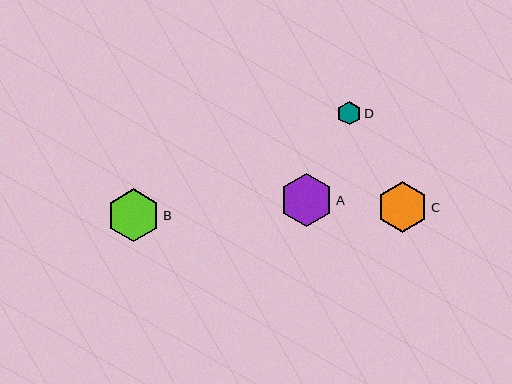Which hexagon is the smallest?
Hexagon D is the smallest with a size of approximately 23 pixels.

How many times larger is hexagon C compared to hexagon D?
Hexagon C is approximately 2.2 times the size of hexagon D.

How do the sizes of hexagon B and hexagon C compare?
Hexagon B and hexagon C are approximately the same size.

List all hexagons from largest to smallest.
From largest to smallest: A, B, C, D.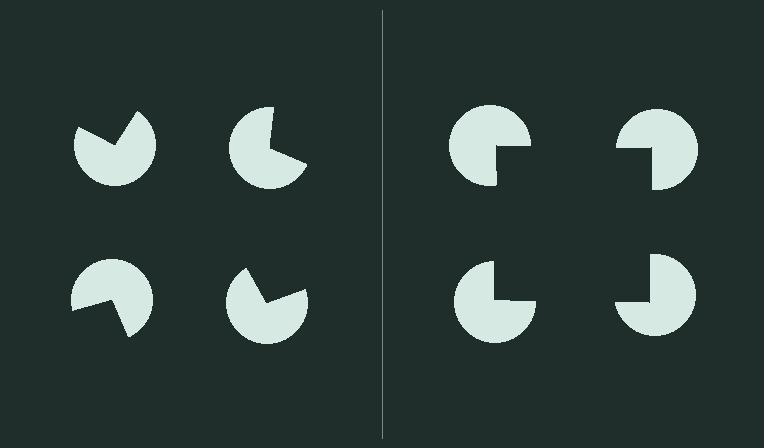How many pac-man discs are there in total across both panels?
8 — 4 on each side.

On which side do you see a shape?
An illusory square appears on the right side. On the left side the wedge cuts are rotated, so no coherent shape forms.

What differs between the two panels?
The pac-man discs are positioned identically on both sides; only the wedge orientations differ. On the right they align to a square; on the left they are misaligned.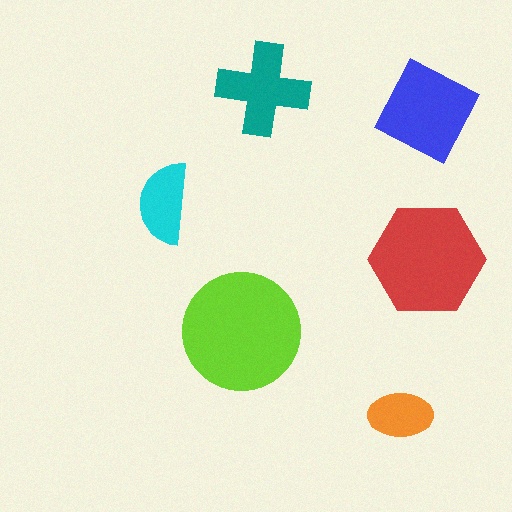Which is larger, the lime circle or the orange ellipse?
The lime circle.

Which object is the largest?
The lime circle.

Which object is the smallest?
The orange ellipse.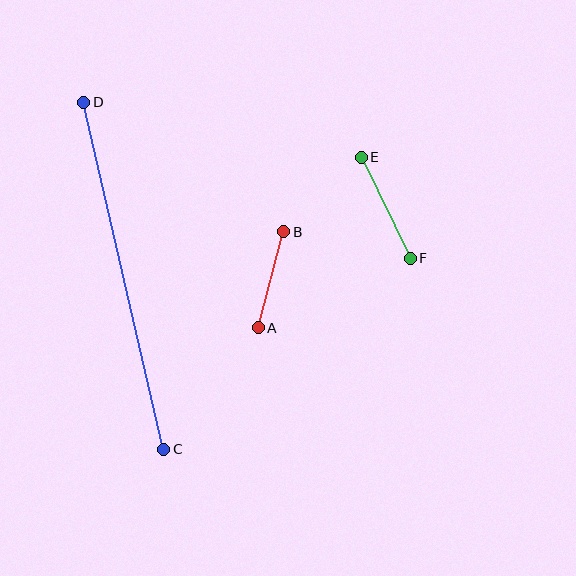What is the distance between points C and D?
The distance is approximately 356 pixels.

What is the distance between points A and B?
The distance is approximately 100 pixels.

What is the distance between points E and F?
The distance is approximately 113 pixels.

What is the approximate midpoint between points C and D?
The midpoint is at approximately (124, 276) pixels.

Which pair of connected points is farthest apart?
Points C and D are farthest apart.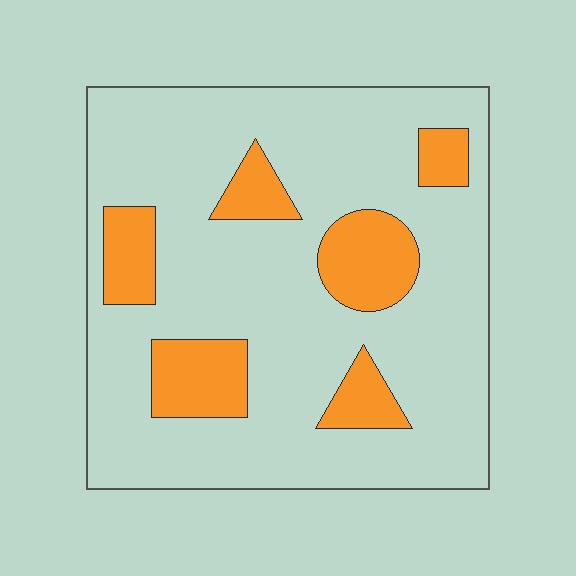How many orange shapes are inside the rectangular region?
6.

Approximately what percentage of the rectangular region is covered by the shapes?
Approximately 20%.